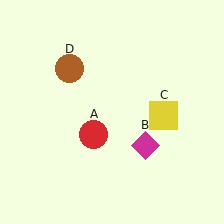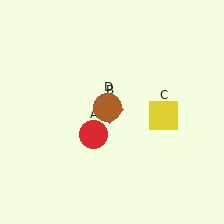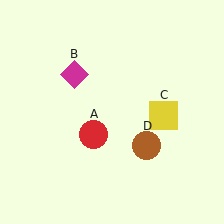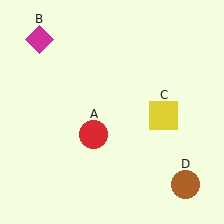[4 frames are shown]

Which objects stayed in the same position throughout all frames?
Red circle (object A) and yellow square (object C) remained stationary.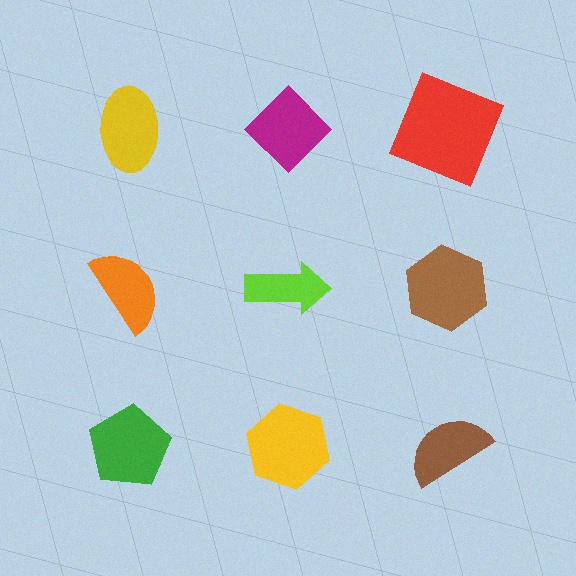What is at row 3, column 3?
A brown semicircle.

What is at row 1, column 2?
A magenta diamond.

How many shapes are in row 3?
3 shapes.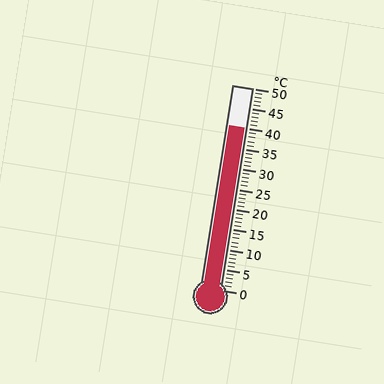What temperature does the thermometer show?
The thermometer shows approximately 40°C.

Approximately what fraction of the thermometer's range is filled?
The thermometer is filled to approximately 80% of its range.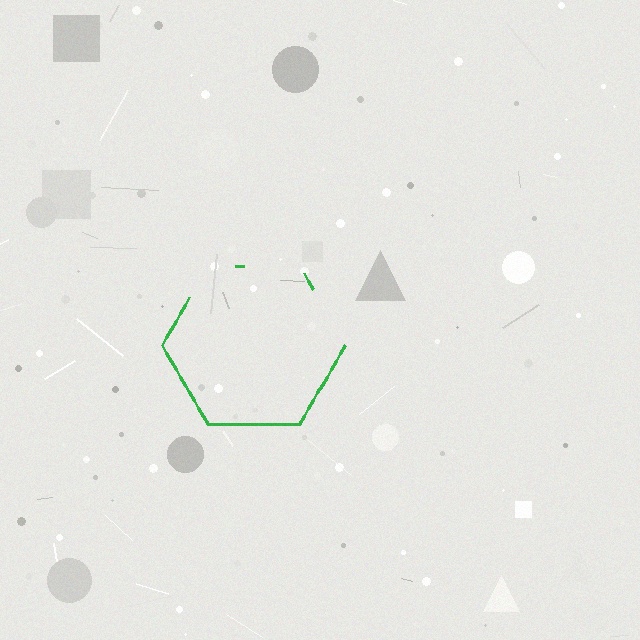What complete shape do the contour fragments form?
The contour fragments form a hexagon.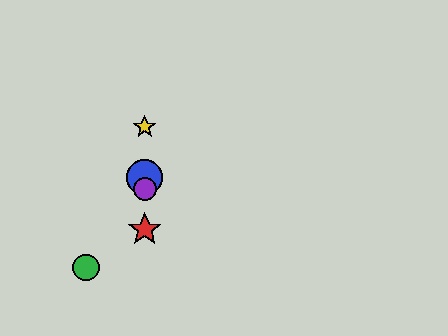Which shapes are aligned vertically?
The red star, the blue circle, the yellow star, the purple circle are aligned vertically.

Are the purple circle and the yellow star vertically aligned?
Yes, both are at x≈145.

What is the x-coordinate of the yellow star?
The yellow star is at x≈145.